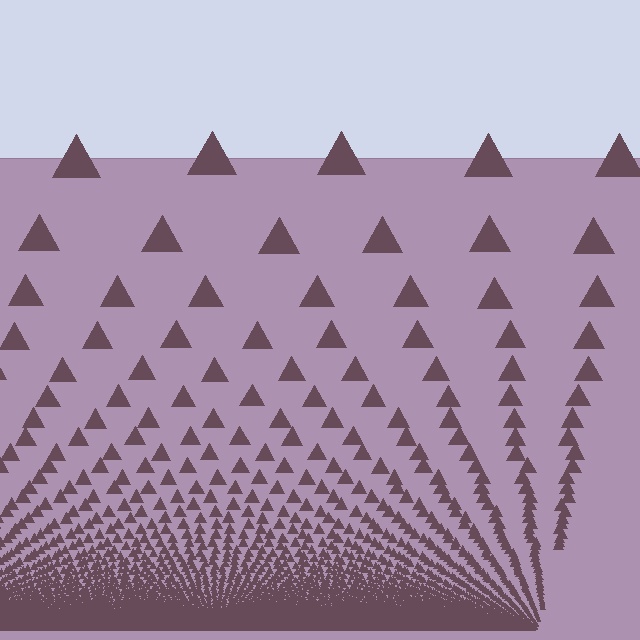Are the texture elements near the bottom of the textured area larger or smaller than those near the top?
Smaller. The gradient is inverted — elements near the bottom are smaller and denser.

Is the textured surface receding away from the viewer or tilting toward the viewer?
The surface appears to tilt toward the viewer. Texture elements get larger and sparser toward the top.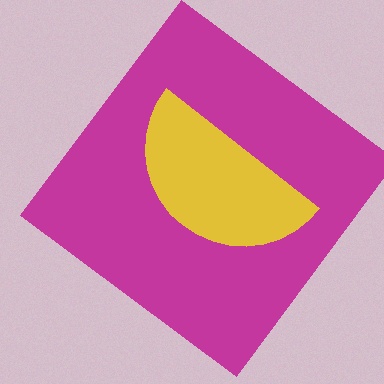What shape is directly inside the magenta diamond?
The yellow semicircle.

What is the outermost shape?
The magenta diamond.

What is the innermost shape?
The yellow semicircle.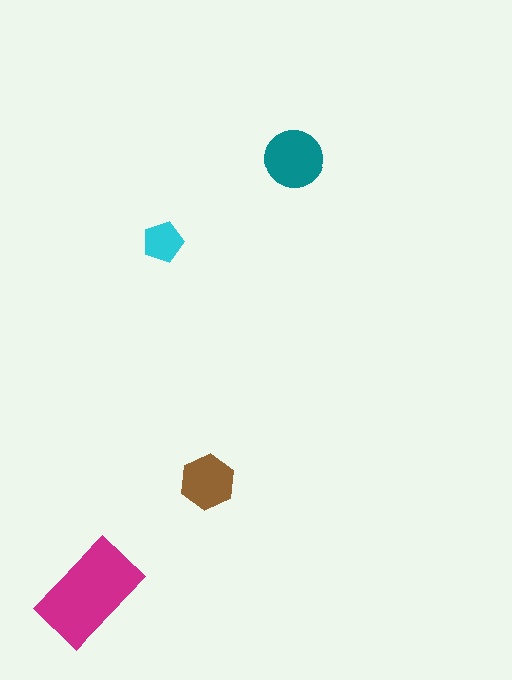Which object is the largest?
The magenta rectangle.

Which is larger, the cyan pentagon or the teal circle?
The teal circle.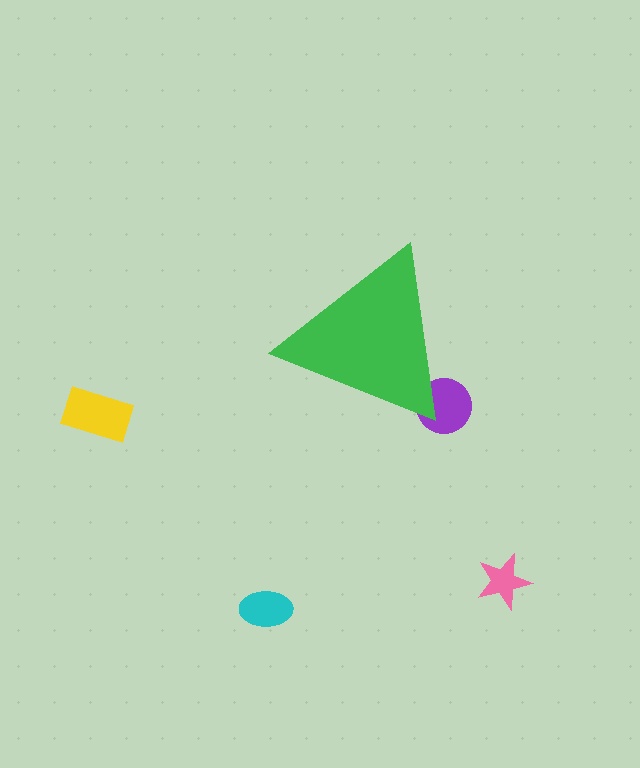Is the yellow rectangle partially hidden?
No, the yellow rectangle is fully visible.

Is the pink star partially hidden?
No, the pink star is fully visible.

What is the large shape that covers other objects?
A green triangle.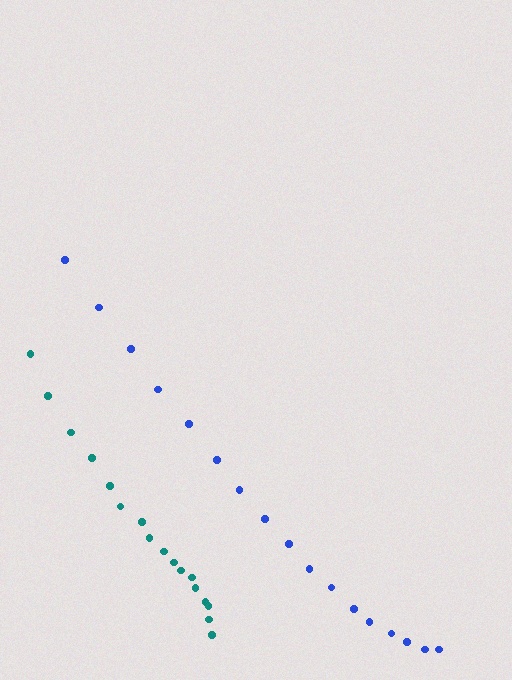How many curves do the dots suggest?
There are 2 distinct paths.